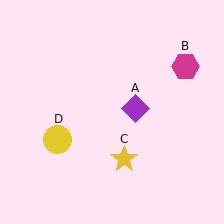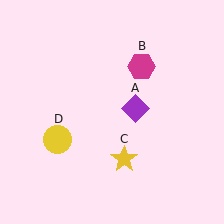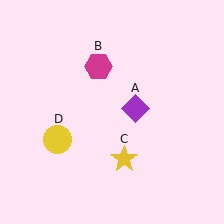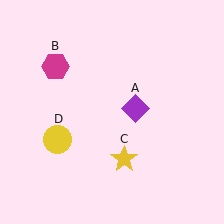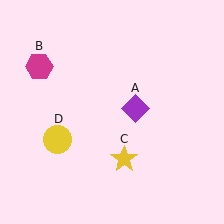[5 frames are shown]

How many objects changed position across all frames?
1 object changed position: magenta hexagon (object B).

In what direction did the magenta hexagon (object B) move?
The magenta hexagon (object B) moved left.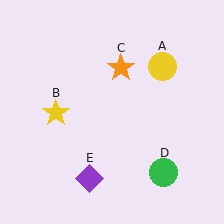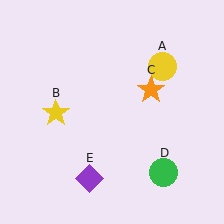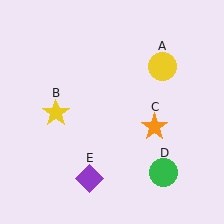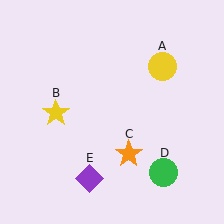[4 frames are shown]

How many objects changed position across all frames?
1 object changed position: orange star (object C).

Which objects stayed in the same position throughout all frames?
Yellow circle (object A) and yellow star (object B) and green circle (object D) and purple diamond (object E) remained stationary.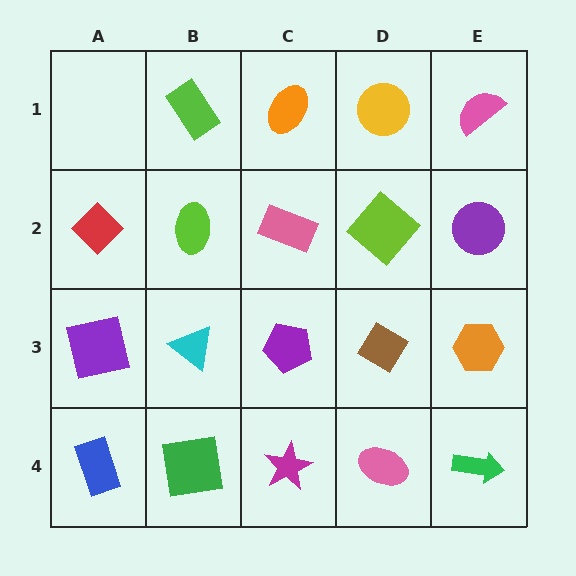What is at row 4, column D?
A pink ellipse.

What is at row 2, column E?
A purple circle.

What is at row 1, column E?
A pink semicircle.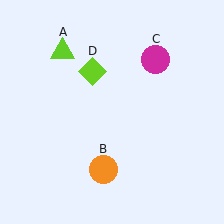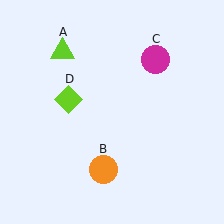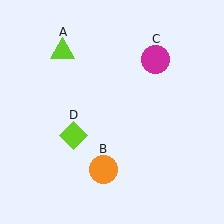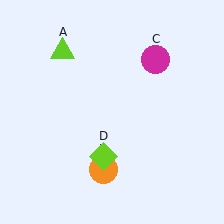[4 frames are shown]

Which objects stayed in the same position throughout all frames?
Lime triangle (object A) and orange circle (object B) and magenta circle (object C) remained stationary.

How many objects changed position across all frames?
1 object changed position: lime diamond (object D).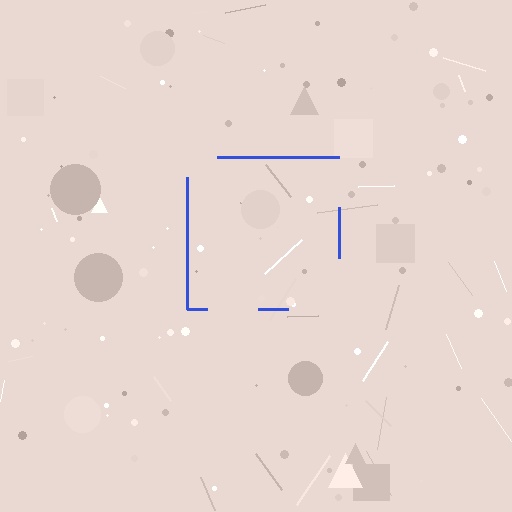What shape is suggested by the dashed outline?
The dashed outline suggests a square.